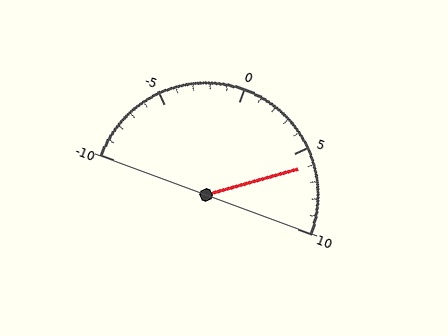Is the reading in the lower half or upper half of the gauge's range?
The reading is in the upper half of the range (-10 to 10).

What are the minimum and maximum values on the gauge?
The gauge ranges from -10 to 10.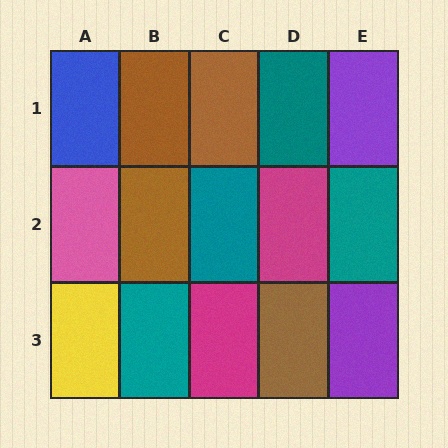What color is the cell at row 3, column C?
Magenta.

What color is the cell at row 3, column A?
Yellow.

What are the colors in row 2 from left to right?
Pink, brown, teal, magenta, teal.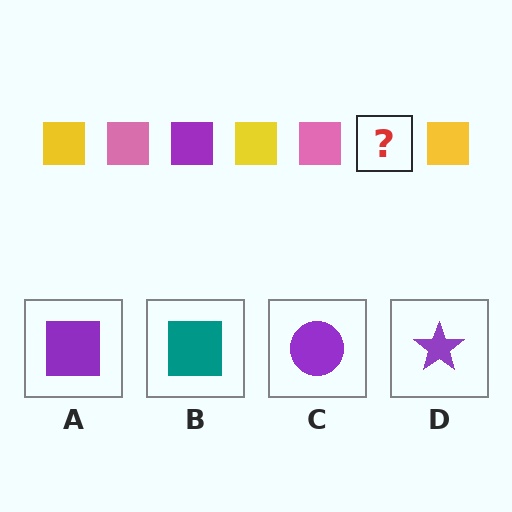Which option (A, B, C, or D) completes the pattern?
A.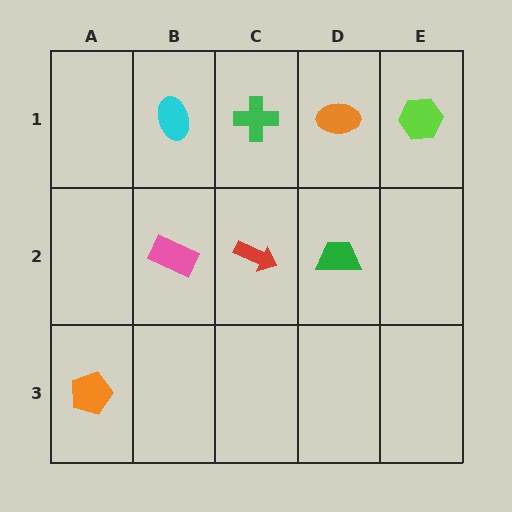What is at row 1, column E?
A lime hexagon.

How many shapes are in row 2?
3 shapes.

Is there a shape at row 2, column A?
No, that cell is empty.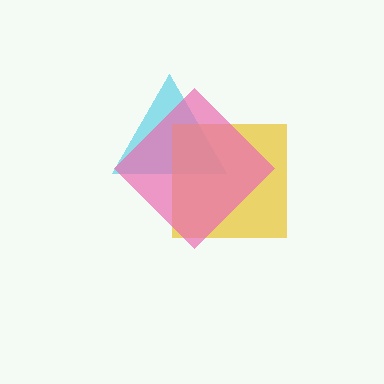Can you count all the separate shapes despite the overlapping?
Yes, there are 3 separate shapes.